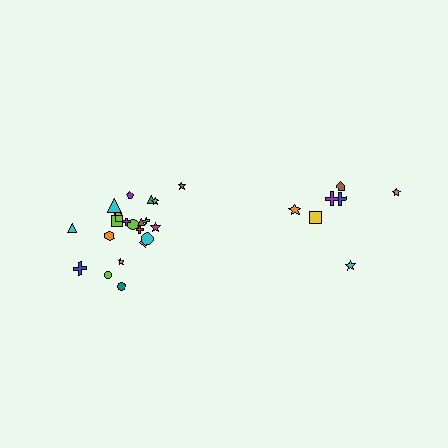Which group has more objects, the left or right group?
The left group.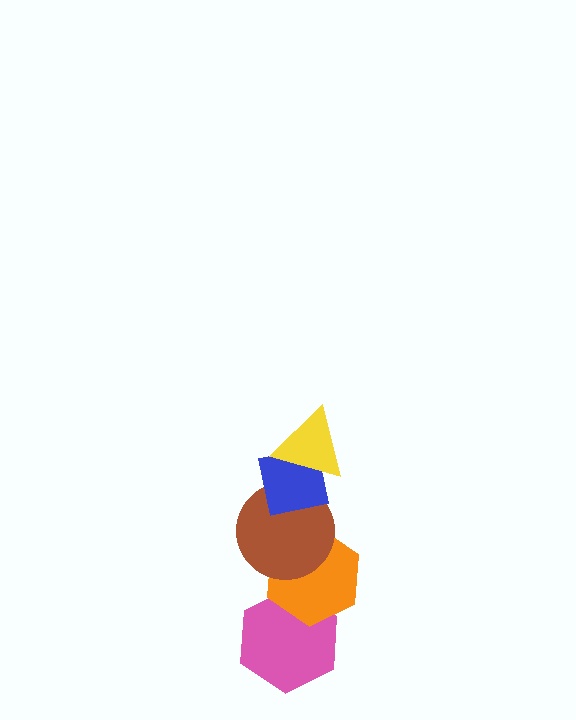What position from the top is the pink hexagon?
The pink hexagon is 5th from the top.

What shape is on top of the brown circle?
The blue square is on top of the brown circle.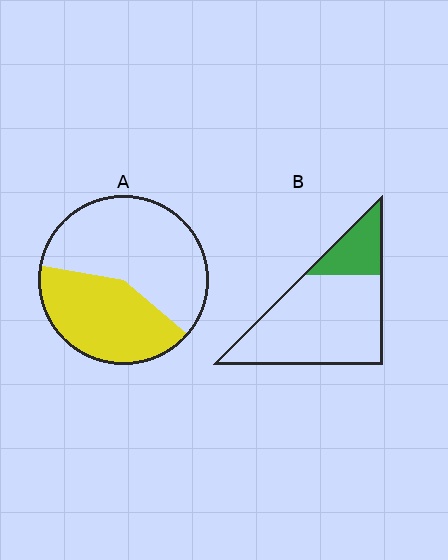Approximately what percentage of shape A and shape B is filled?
A is approximately 40% and B is approximately 20%.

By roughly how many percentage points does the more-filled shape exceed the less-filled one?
By roughly 20 percentage points (A over B).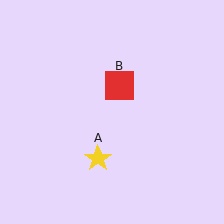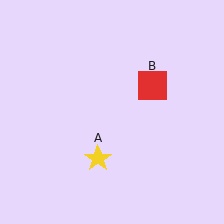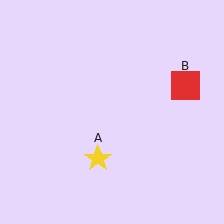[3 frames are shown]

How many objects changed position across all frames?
1 object changed position: red square (object B).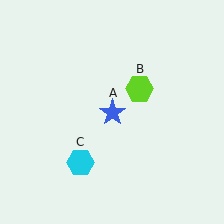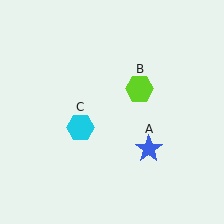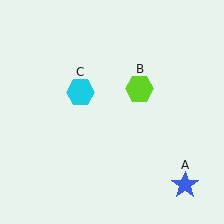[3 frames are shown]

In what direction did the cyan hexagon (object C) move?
The cyan hexagon (object C) moved up.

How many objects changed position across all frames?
2 objects changed position: blue star (object A), cyan hexagon (object C).